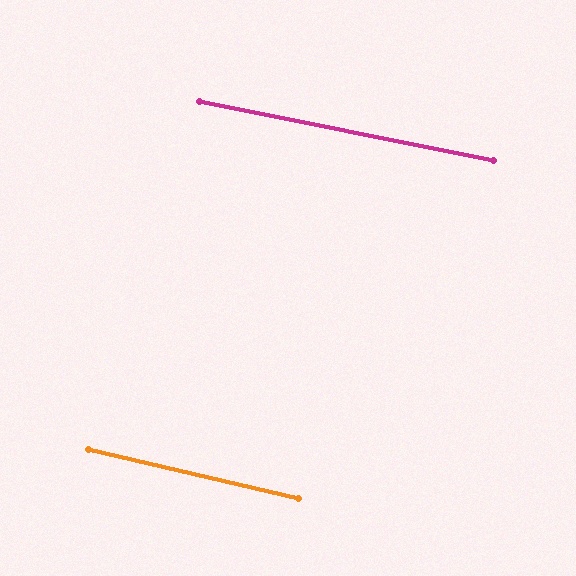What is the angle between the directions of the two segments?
Approximately 2 degrees.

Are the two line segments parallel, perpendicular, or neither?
Parallel — their directions differ by only 1.9°.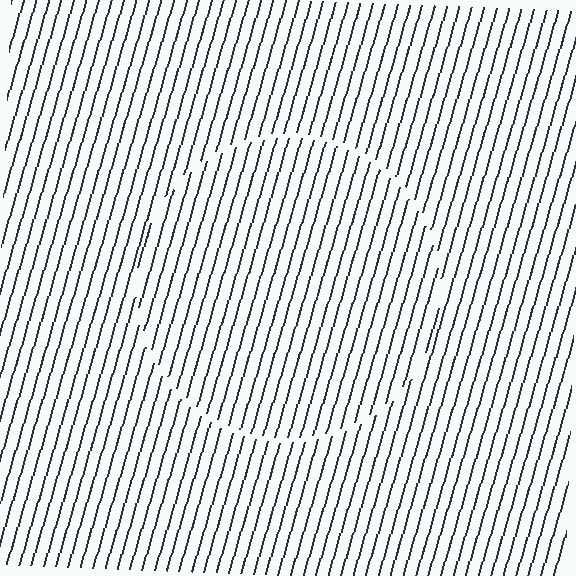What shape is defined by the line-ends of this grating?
An illusory circle. The interior of the shape contains the same grating, shifted by half a period — the contour is defined by the phase discontinuity where line-ends from the inner and outer gratings abut.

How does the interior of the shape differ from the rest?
The interior of the shape contains the same grating, shifted by half a period — the contour is defined by the phase discontinuity where line-ends from the inner and outer gratings abut.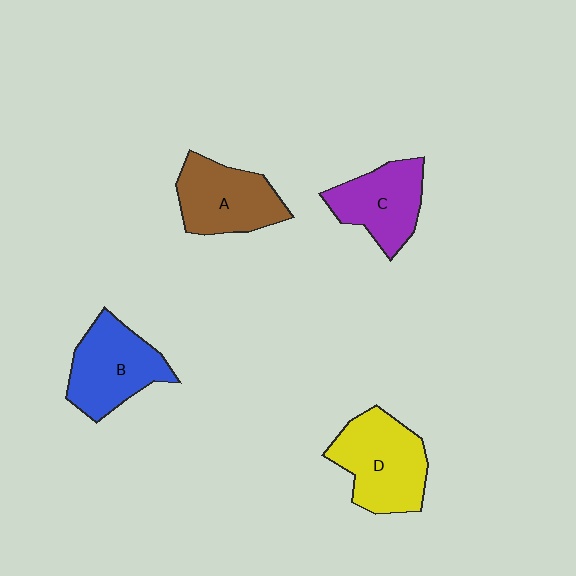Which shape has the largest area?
Shape D (yellow).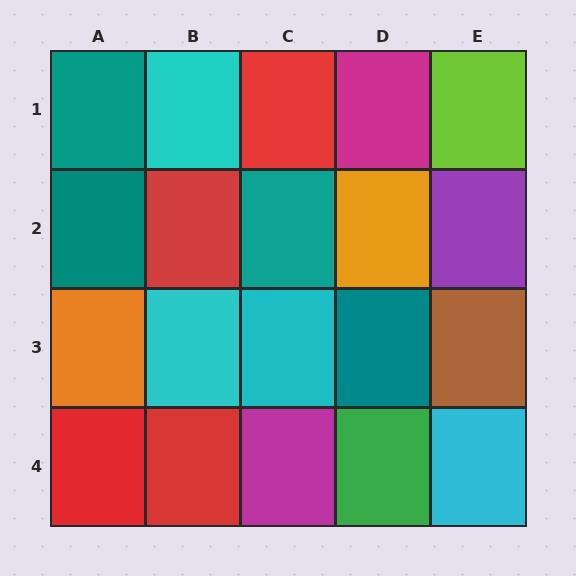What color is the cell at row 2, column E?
Purple.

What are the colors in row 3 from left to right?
Orange, cyan, cyan, teal, brown.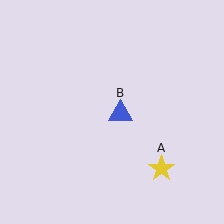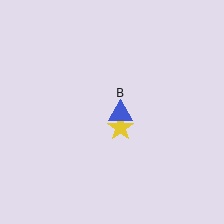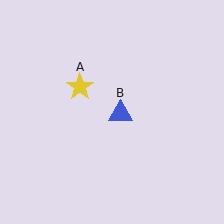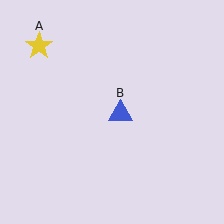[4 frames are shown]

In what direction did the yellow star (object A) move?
The yellow star (object A) moved up and to the left.